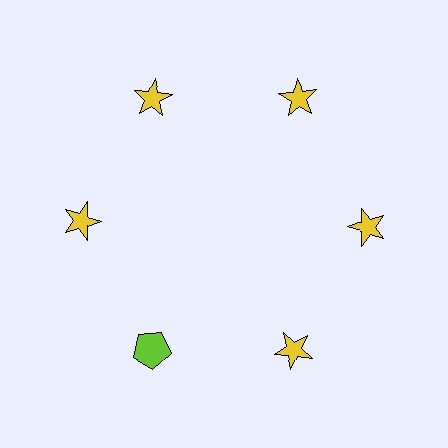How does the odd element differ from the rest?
It differs in both color (lime instead of yellow) and shape (pentagon instead of star).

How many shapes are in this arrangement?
There are 6 shapes arranged in a ring pattern.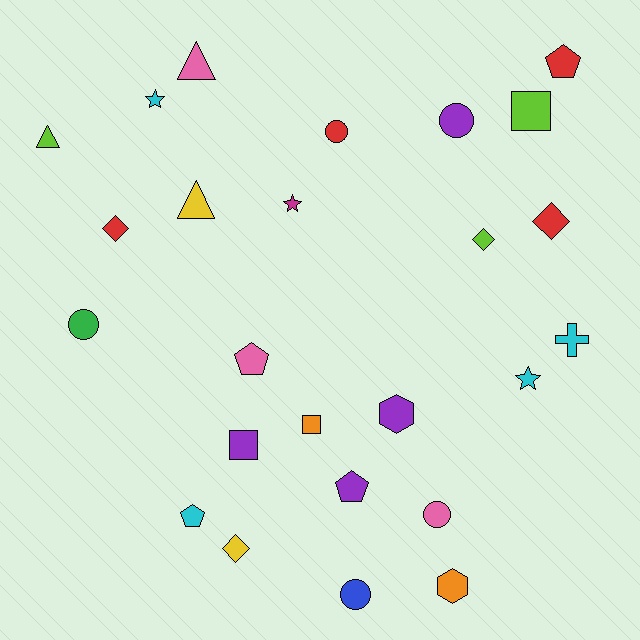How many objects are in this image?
There are 25 objects.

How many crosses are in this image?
There is 1 cross.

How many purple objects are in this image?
There are 4 purple objects.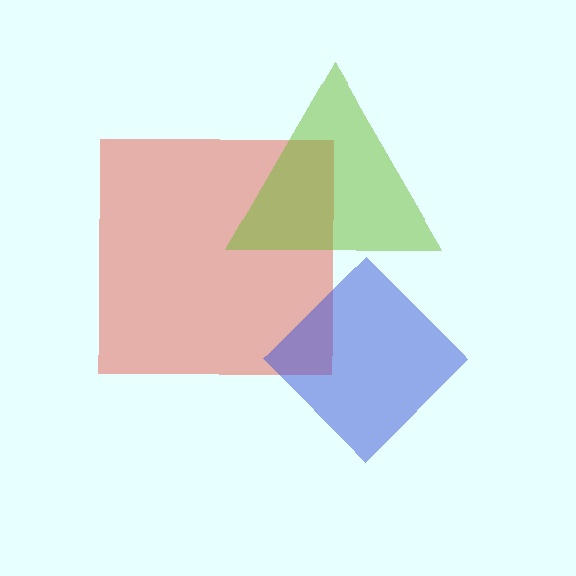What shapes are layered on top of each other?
The layered shapes are: a red square, a lime triangle, a blue diamond.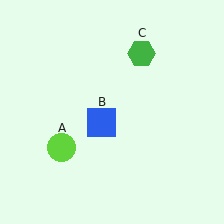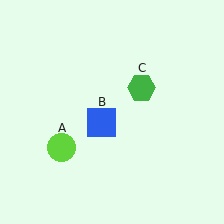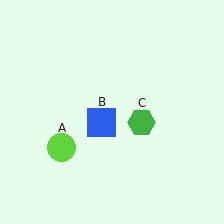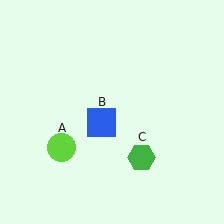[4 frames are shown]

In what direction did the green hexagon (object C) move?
The green hexagon (object C) moved down.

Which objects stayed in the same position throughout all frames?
Lime circle (object A) and blue square (object B) remained stationary.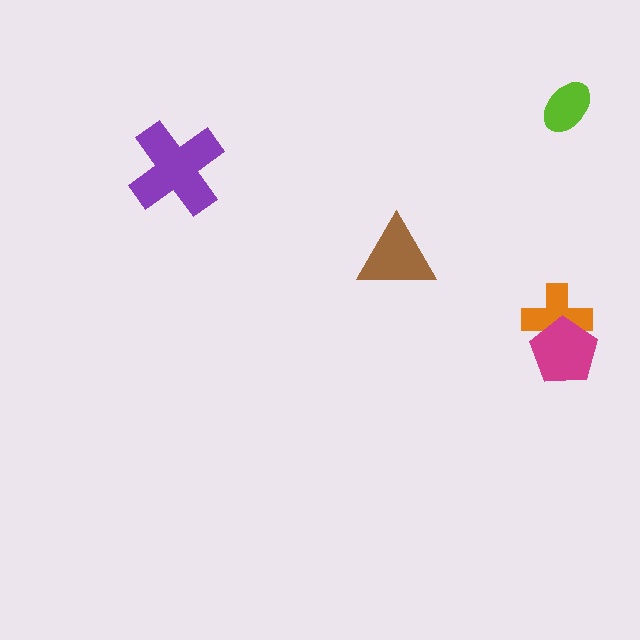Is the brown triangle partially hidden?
No, no other shape covers it.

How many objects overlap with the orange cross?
1 object overlaps with the orange cross.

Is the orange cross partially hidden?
Yes, it is partially covered by another shape.